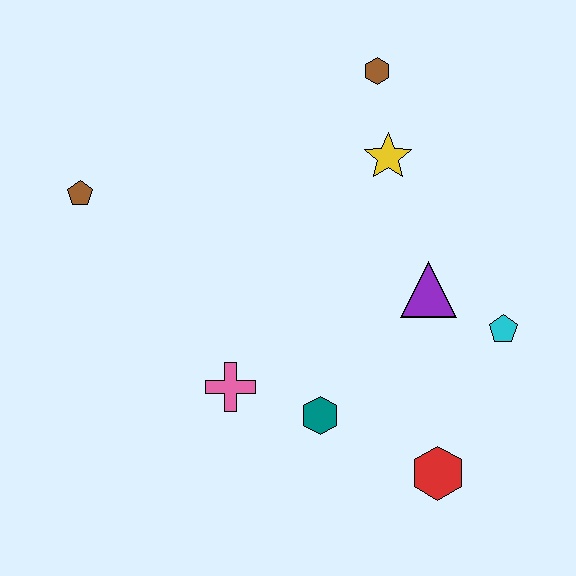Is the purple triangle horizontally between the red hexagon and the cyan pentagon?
No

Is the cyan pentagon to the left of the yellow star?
No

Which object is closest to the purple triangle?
The cyan pentagon is closest to the purple triangle.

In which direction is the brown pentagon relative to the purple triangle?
The brown pentagon is to the left of the purple triangle.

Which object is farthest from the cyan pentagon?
The brown pentagon is farthest from the cyan pentagon.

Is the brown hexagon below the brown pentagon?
No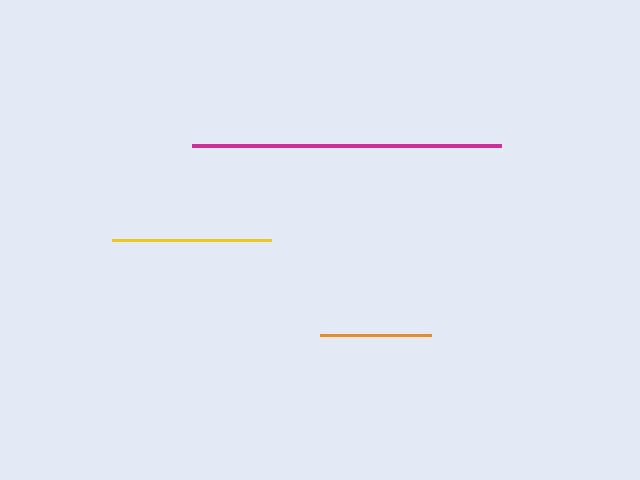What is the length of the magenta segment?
The magenta segment is approximately 309 pixels long.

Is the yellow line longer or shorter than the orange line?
The yellow line is longer than the orange line.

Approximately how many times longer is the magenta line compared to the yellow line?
The magenta line is approximately 1.9 times the length of the yellow line.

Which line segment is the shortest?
The orange line is the shortest at approximately 111 pixels.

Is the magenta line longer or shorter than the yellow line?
The magenta line is longer than the yellow line.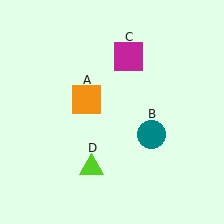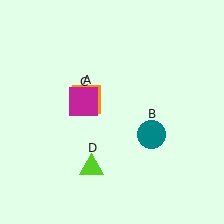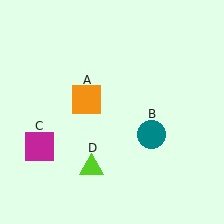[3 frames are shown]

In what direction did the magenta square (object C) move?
The magenta square (object C) moved down and to the left.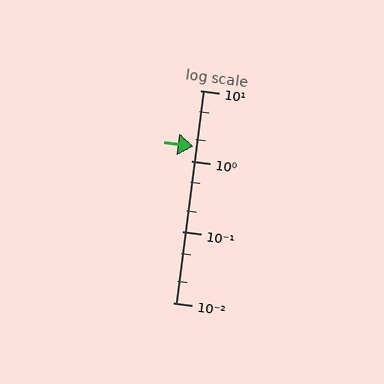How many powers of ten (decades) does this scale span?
The scale spans 3 decades, from 0.01 to 10.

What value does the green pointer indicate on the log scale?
The pointer indicates approximately 1.6.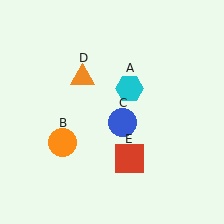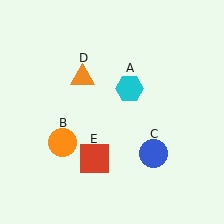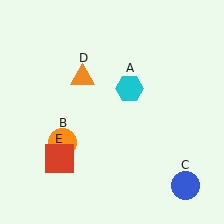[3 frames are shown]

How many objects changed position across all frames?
2 objects changed position: blue circle (object C), red square (object E).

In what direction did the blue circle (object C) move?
The blue circle (object C) moved down and to the right.